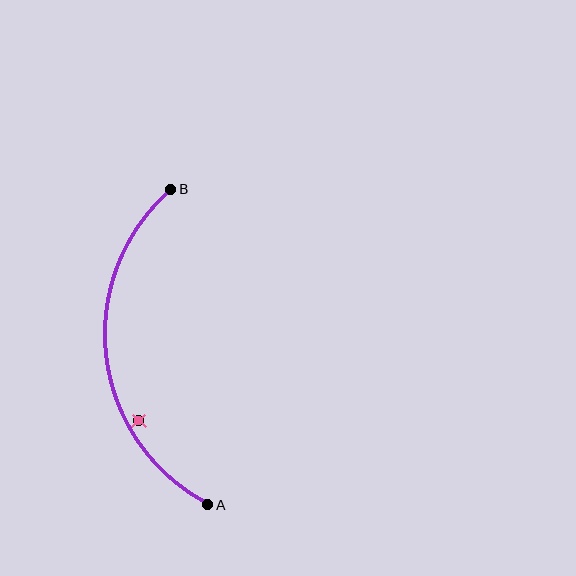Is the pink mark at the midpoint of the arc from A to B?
No — the pink mark does not lie on the arc at all. It sits slightly inside the curve.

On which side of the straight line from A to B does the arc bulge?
The arc bulges to the left of the straight line connecting A and B.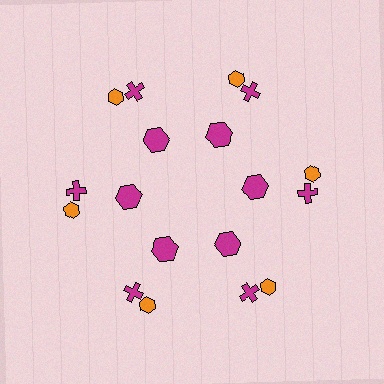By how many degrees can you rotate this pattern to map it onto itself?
The pattern maps onto itself every 60 degrees of rotation.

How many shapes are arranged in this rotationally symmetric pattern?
There are 18 shapes, arranged in 6 groups of 3.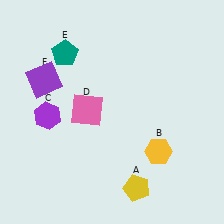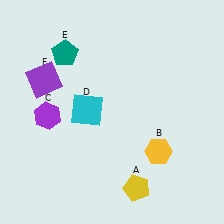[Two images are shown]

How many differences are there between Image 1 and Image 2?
There is 1 difference between the two images.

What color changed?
The square (D) changed from pink in Image 1 to cyan in Image 2.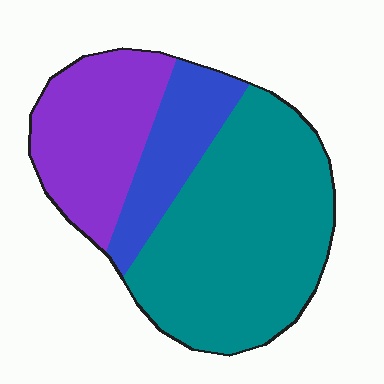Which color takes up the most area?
Teal, at roughly 55%.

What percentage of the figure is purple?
Purple takes up between a quarter and a half of the figure.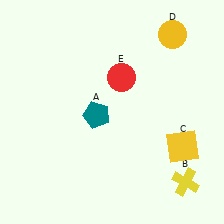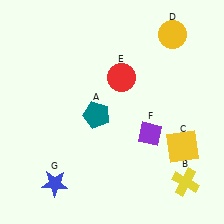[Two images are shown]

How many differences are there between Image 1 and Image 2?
There are 2 differences between the two images.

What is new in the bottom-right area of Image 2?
A purple diamond (F) was added in the bottom-right area of Image 2.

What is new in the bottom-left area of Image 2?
A blue star (G) was added in the bottom-left area of Image 2.